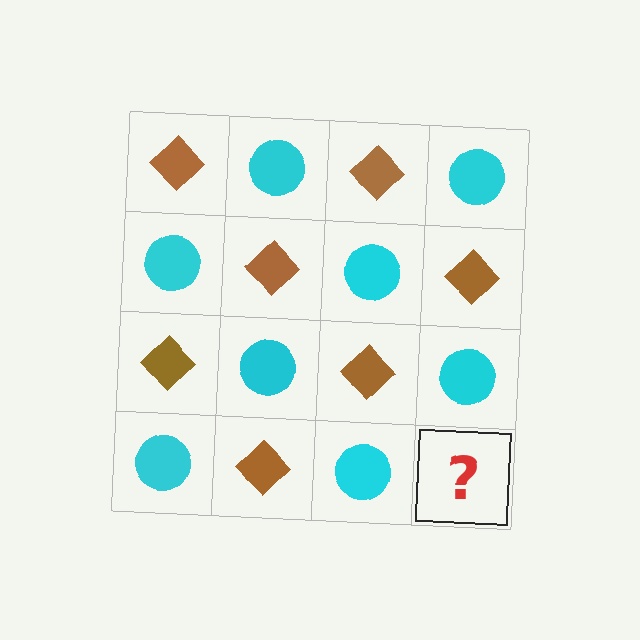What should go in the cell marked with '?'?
The missing cell should contain a brown diamond.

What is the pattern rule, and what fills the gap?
The rule is that it alternates brown diamond and cyan circle in a checkerboard pattern. The gap should be filled with a brown diamond.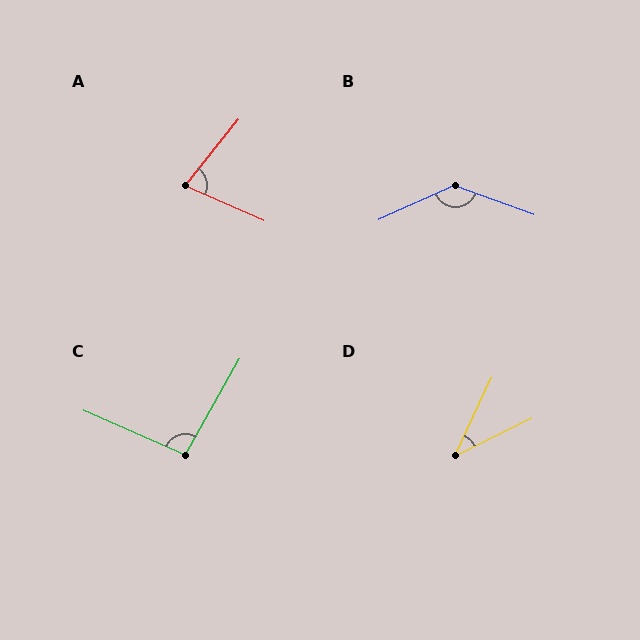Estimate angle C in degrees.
Approximately 96 degrees.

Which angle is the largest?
B, at approximately 136 degrees.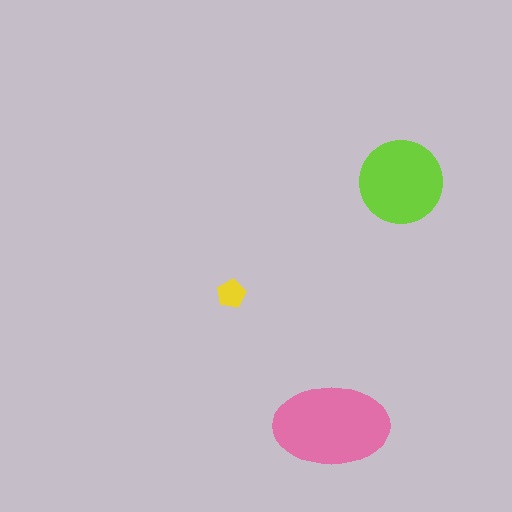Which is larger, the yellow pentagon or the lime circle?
The lime circle.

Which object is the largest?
The pink ellipse.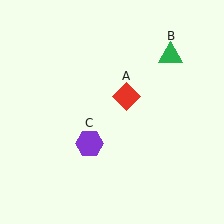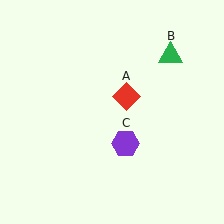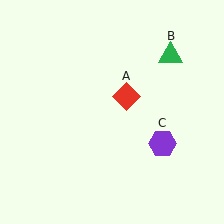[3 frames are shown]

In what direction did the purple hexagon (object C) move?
The purple hexagon (object C) moved right.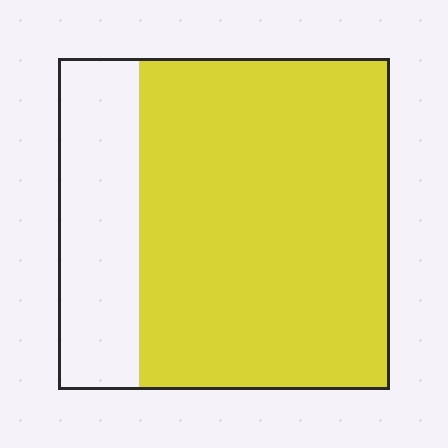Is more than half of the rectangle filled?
Yes.